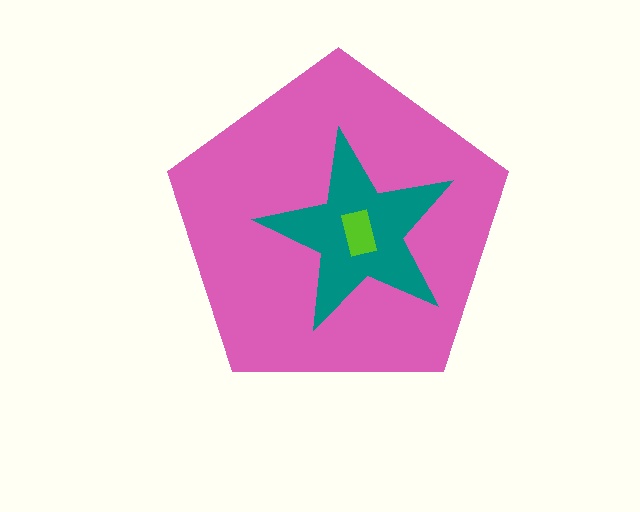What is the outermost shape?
The pink pentagon.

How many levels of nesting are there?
3.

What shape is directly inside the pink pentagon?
The teal star.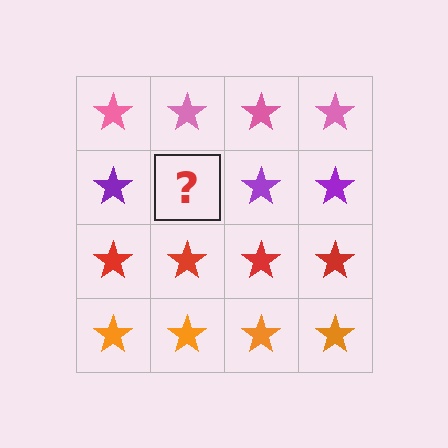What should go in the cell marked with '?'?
The missing cell should contain a purple star.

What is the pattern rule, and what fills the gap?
The rule is that each row has a consistent color. The gap should be filled with a purple star.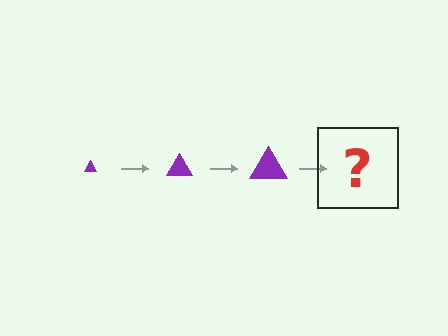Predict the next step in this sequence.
The next step is a purple triangle, larger than the previous one.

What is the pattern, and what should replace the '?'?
The pattern is that the triangle gets progressively larger each step. The '?' should be a purple triangle, larger than the previous one.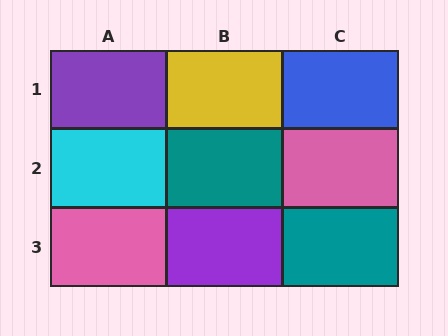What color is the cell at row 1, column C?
Blue.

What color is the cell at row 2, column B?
Teal.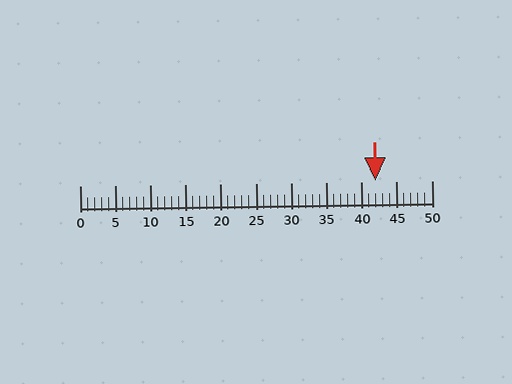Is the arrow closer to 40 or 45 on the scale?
The arrow is closer to 40.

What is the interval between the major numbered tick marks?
The major tick marks are spaced 5 units apart.